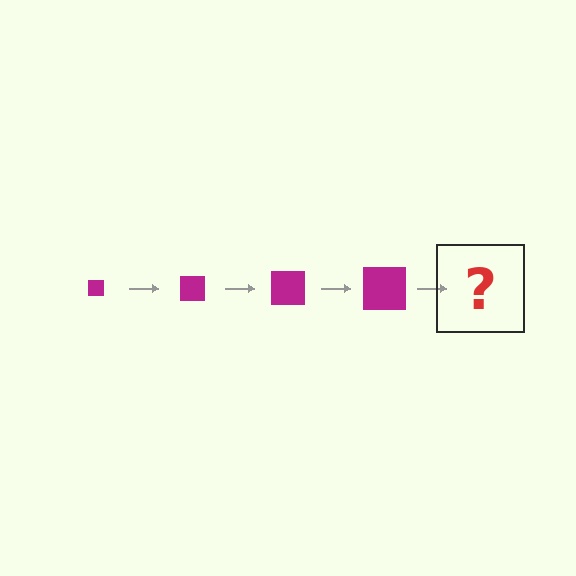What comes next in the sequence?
The next element should be a magenta square, larger than the previous one.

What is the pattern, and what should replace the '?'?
The pattern is that the square gets progressively larger each step. The '?' should be a magenta square, larger than the previous one.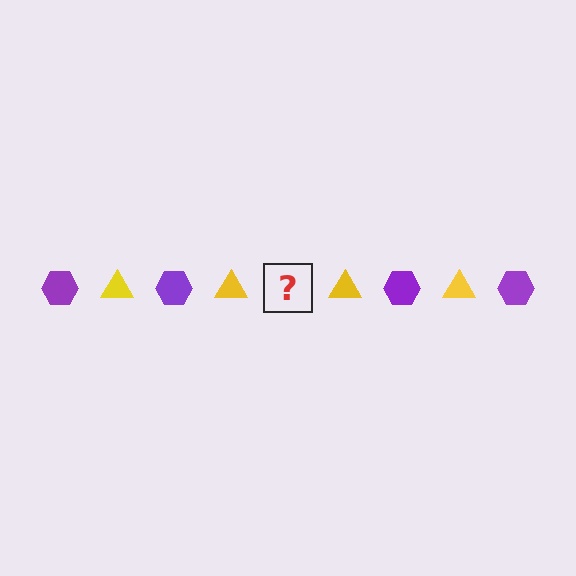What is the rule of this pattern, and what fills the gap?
The rule is that the pattern alternates between purple hexagon and yellow triangle. The gap should be filled with a purple hexagon.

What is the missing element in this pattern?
The missing element is a purple hexagon.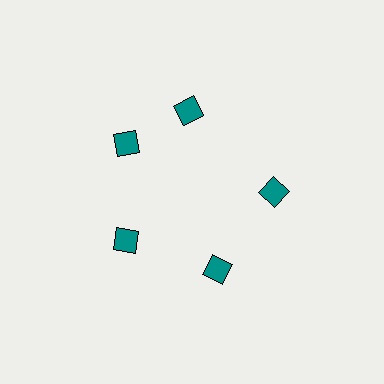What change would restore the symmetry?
The symmetry would be restored by rotating it back into even spacing with its neighbors so that all 5 diamonds sit at equal angles and equal distance from the center.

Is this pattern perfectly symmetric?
No. The 5 teal diamonds are arranged in a ring, but one element near the 1 o'clock position is rotated out of alignment along the ring, breaking the 5-fold rotational symmetry.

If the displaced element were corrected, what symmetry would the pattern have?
It would have 5-fold rotational symmetry — the pattern would map onto itself every 72 degrees.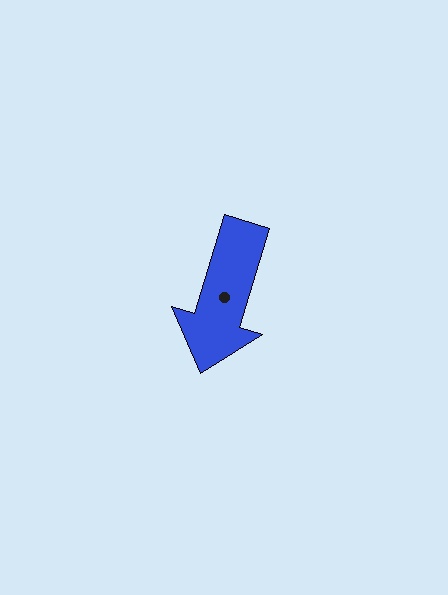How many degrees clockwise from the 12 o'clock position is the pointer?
Approximately 197 degrees.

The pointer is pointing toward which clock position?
Roughly 7 o'clock.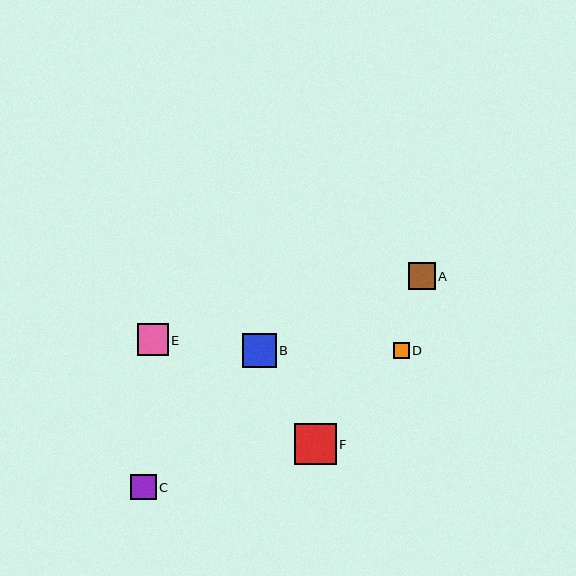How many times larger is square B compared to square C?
Square B is approximately 1.3 times the size of square C.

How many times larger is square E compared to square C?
Square E is approximately 1.2 times the size of square C.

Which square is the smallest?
Square D is the smallest with a size of approximately 16 pixels.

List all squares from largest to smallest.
From largest to smallest: F, B, E, A, C, D.